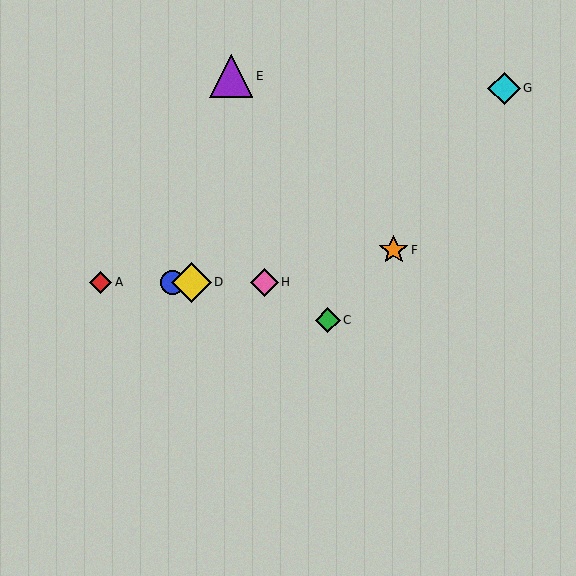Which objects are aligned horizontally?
Objects A, B, D, H are aligned horizontally.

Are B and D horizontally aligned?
Yes, both are at y≈282.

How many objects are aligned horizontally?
4 objects (A, B, D, H) are aligned horizontally.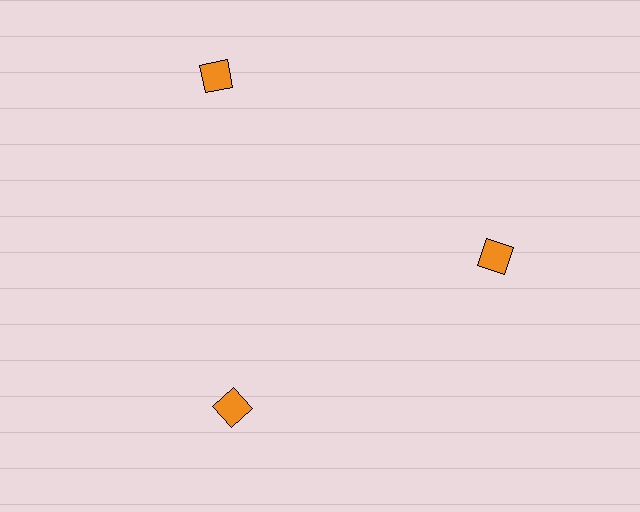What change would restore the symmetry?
The symmetry would be restored by moving it inward, back onto the ring so that all 3 squares sit at equal angles and equal distance from the center.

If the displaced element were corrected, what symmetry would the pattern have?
It would have 3-fold rotational symmetry — the pattern would map onto itself every 120 degrees.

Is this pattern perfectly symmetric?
No. The 3 orange squares are arranged in a ring, but one element near the 11 o'clock position is pushed outward from the center, breaking the 3-fold rotational symmetry.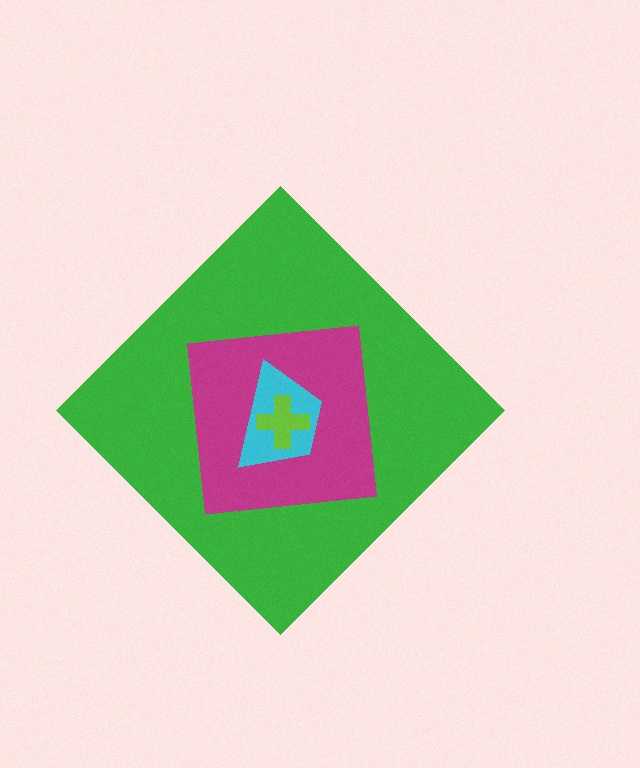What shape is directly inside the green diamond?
The magenta square.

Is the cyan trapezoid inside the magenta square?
Yes.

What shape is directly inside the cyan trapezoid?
The lime cross.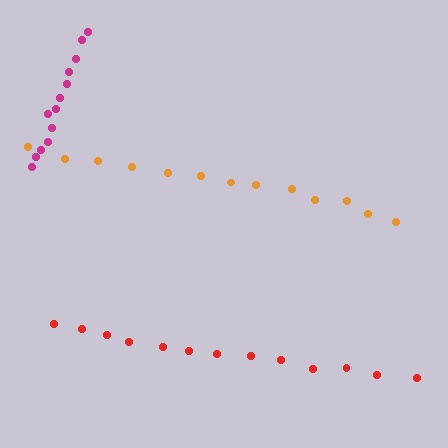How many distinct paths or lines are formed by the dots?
There are 3 distinct paths.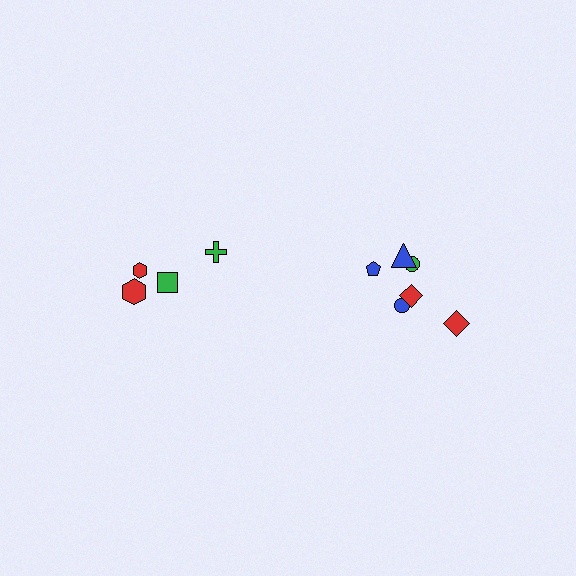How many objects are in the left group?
There are 4 objects.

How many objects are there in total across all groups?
There are 10 objects.